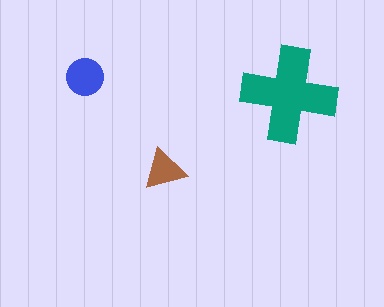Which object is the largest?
The teal cross.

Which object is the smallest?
The brown triangle.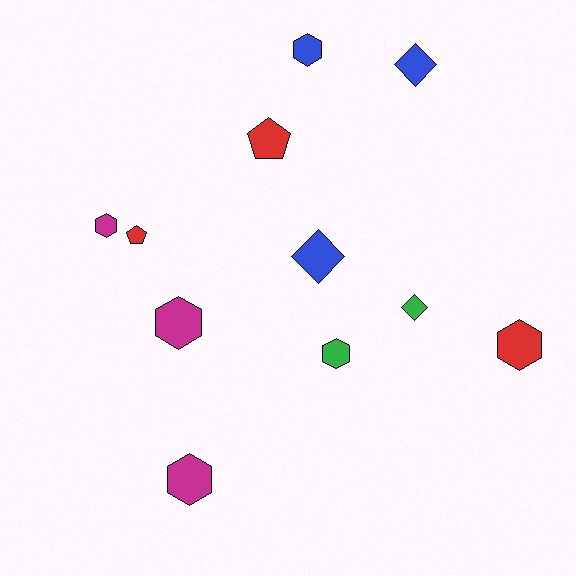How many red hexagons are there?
There is 1 red hexagon.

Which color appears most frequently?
Blue, with 3 objects.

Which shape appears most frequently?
Hexagon, with 6 objects.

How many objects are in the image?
There are 11 objects.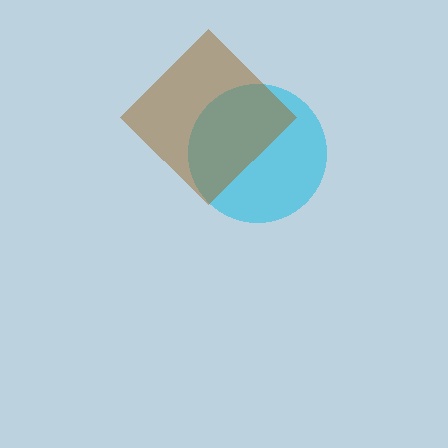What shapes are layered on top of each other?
The layered shapes are: a cyan circle, a brown diamond.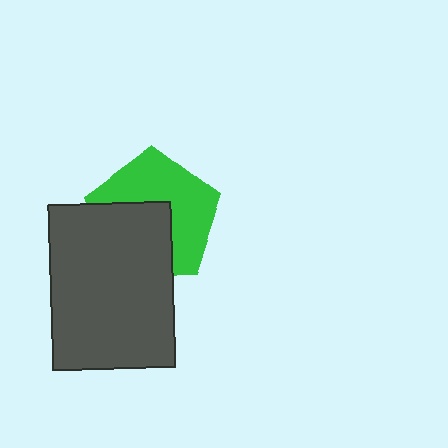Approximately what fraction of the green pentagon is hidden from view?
Roughly 44% of the green pentagon is hidden behind the dark gray rectangle.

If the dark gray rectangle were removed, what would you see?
You would see the complete green pentagon.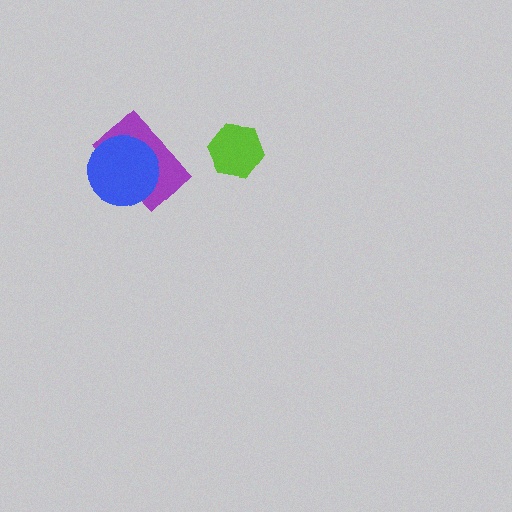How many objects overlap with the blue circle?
1 object overlaps with the blue circle.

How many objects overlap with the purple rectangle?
1 object overlaps with the purple rectangle.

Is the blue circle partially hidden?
No, no other shape covers it.